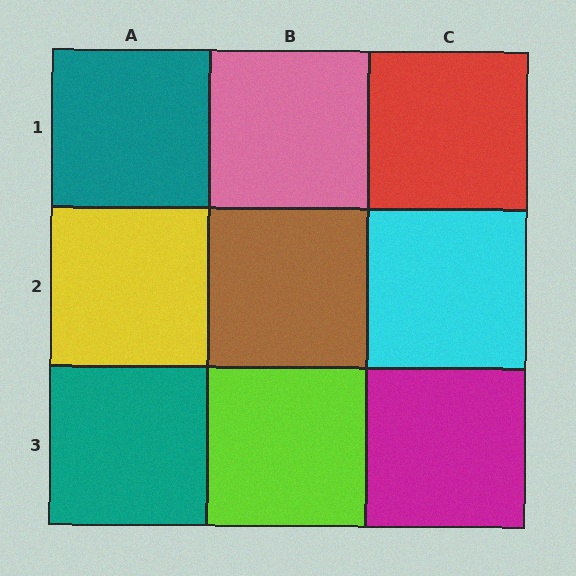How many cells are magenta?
1 cell is magenta.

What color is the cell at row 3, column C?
Magenta.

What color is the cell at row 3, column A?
Teal.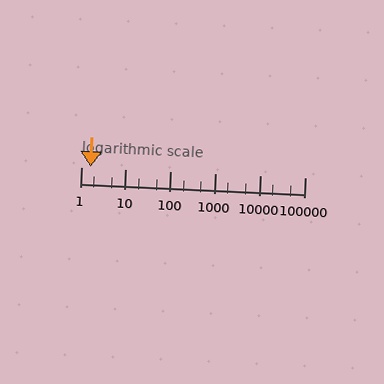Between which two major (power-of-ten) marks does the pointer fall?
The pointer is between 1 and 10.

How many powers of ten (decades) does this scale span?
The scale spans 5 decades, from 1 to 100000.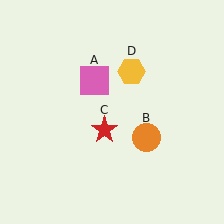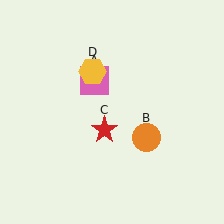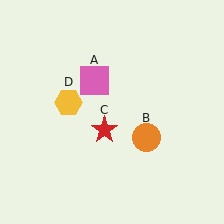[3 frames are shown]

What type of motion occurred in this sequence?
The yellow hexagon (object D) rotated counterclockwise around the center of the scene.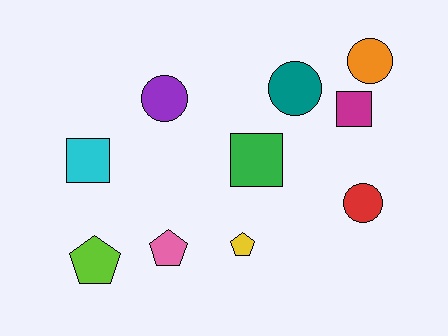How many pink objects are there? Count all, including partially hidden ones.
There is 1 pink object.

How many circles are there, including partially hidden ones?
There are 4 circles.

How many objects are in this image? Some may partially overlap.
There are 10 objects.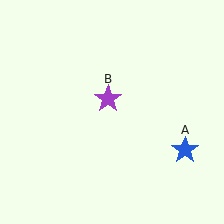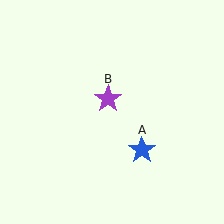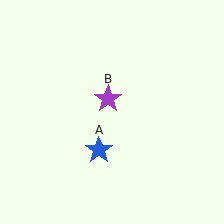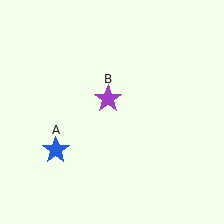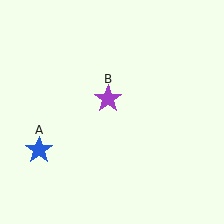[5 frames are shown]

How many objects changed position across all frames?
1 object changed position: blue star (object A).